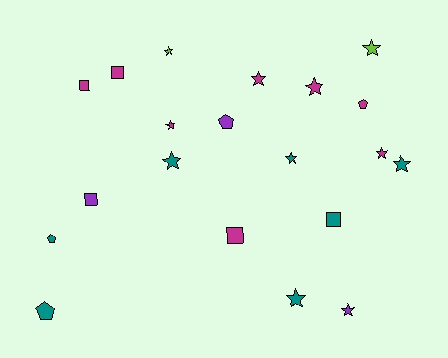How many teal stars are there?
There are 4 teal stars.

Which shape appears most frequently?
Star, with 11 objects.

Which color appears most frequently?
Magenta, with 8 objects.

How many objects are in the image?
There are 20 objects.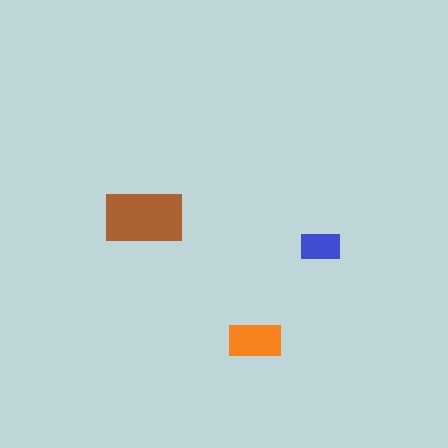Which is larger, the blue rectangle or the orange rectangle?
The orange one.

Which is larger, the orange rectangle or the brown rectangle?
The brown one.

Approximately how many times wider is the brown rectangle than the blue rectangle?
About 2 times wider.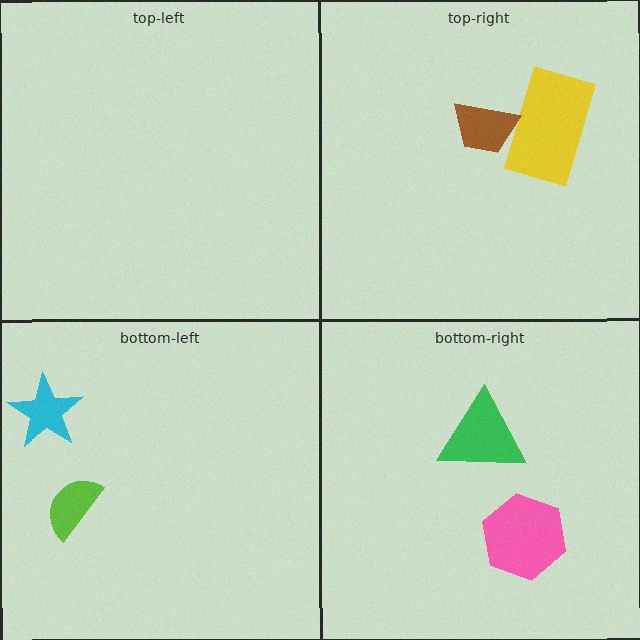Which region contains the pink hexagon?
The bottom-right region.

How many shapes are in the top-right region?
2.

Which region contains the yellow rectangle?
The top-right region.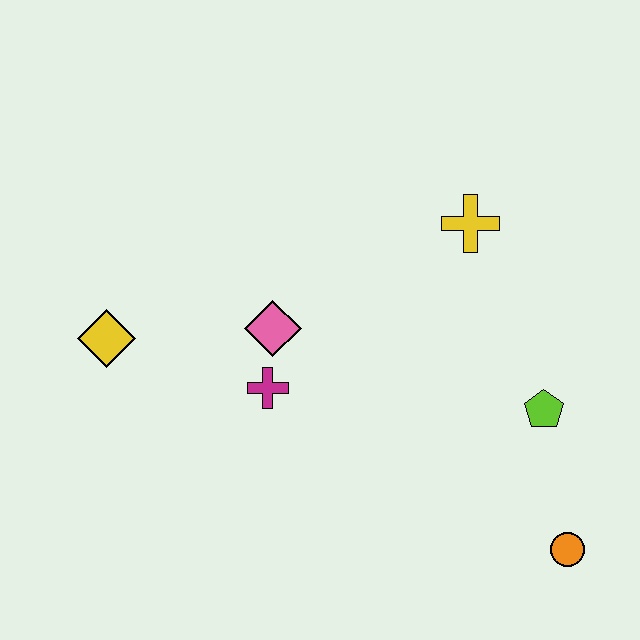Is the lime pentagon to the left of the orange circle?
Yes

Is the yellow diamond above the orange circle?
Yes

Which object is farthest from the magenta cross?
The orange circle is farthest from the magenta cross.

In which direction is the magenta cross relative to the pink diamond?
The magenta cross is below the pink diamond.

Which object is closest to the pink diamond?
The magenta cross is closest to the pink diamond.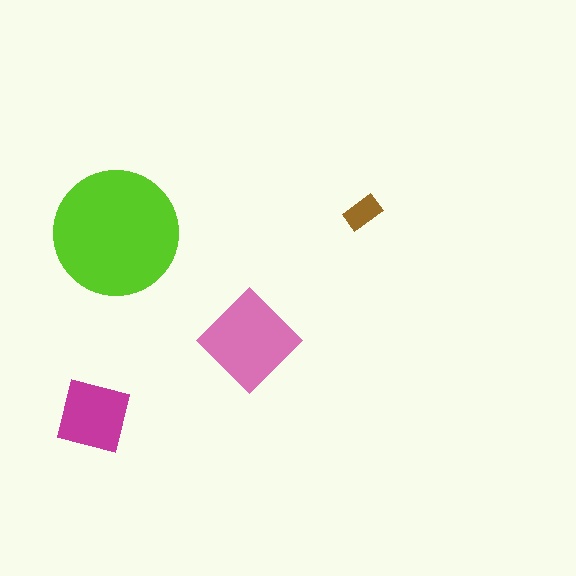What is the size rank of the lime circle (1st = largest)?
1st.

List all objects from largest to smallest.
The lime circle, the pink diamond, the magenta square, the brown rectangle.